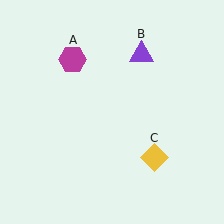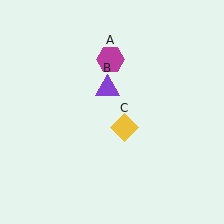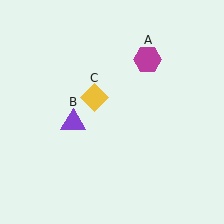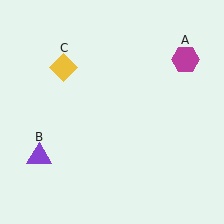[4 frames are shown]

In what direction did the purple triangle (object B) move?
The purple triangle (object B) moved down and to the left.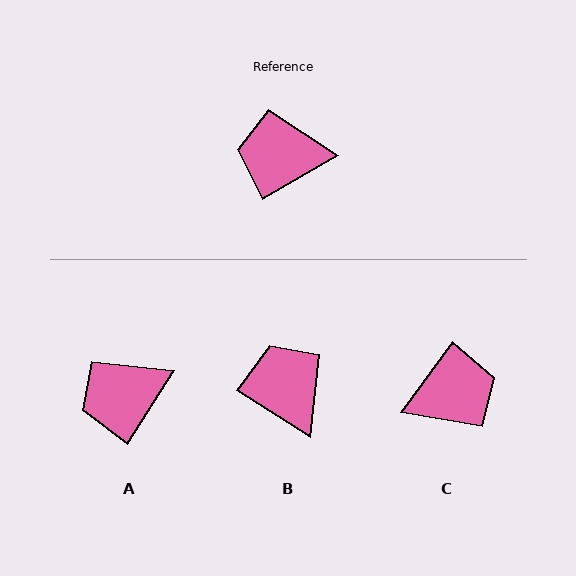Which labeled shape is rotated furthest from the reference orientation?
C, about 156 degrees away.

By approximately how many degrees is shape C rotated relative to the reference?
Approximately 156 degrees clockwise.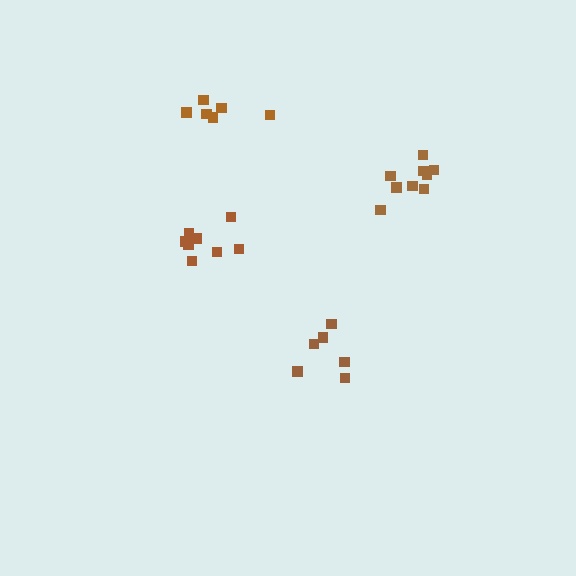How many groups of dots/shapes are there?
There are 4 groups.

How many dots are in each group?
Group 1: 6 dots, Group 2: 6 dots, Group 3: 9 dots, Group 4: 10 dots (31 total).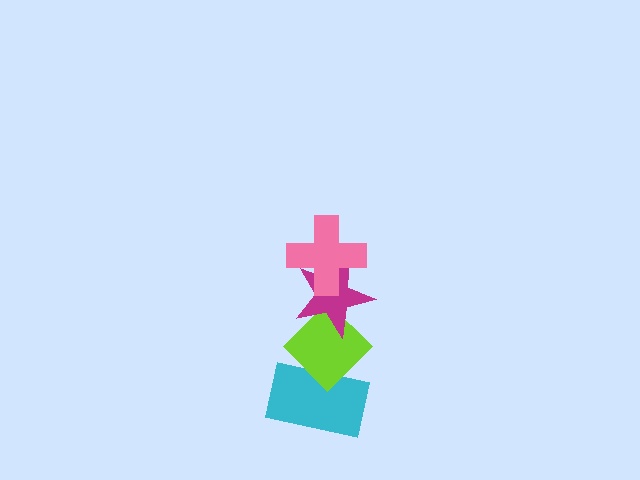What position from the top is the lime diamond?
The lime diamond is 3rd from the top.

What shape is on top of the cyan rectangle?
The lime diamond is on top of the cyan rectangle.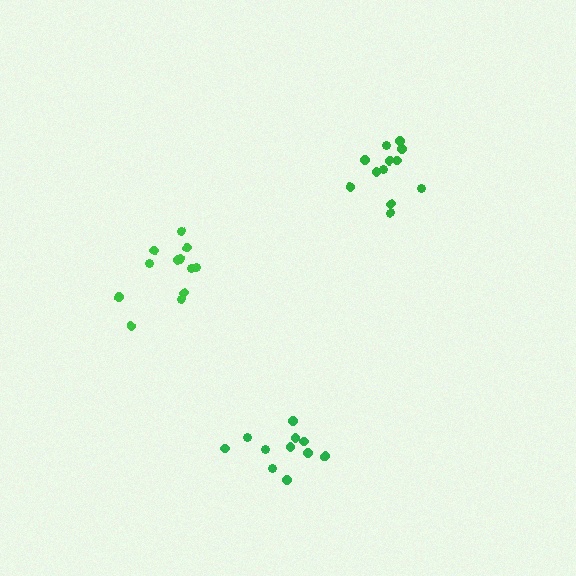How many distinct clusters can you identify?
There are 3 distinct clusters.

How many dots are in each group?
Group 1: 12 dots, Group 2: 11 dots, Group 3: 12 dots (35 total).